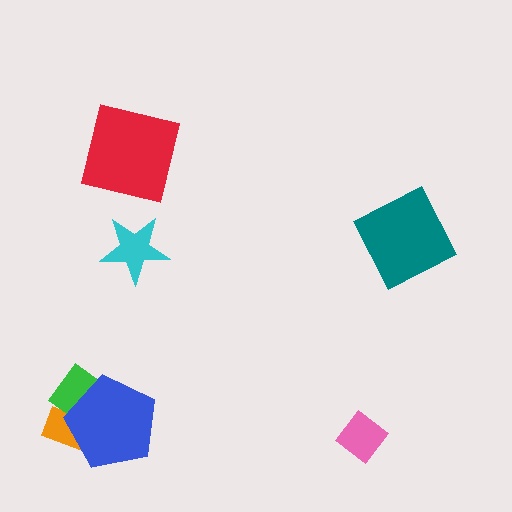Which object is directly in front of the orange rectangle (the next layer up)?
The green diamond is directly in front of the orange rectangle.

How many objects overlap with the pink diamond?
0 objects overlap with the pink diamond.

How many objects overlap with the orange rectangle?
2 objects overlap with the orange rectangle.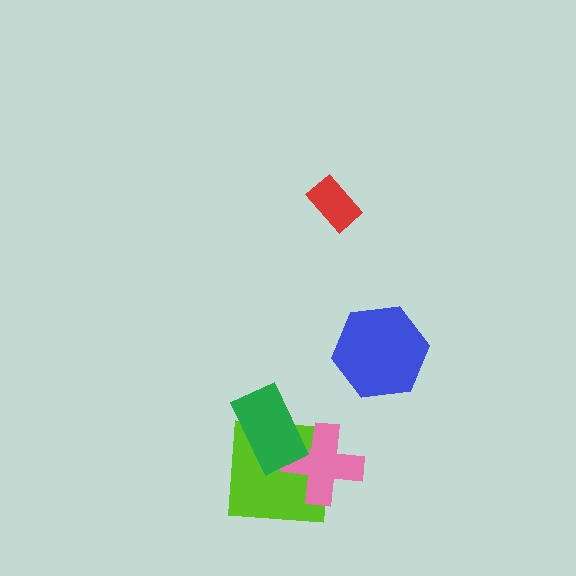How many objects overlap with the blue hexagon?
0 objects overlap with the blue hexagon.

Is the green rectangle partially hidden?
No, no other shape covers it.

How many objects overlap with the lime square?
2 objects overlap with the lime square.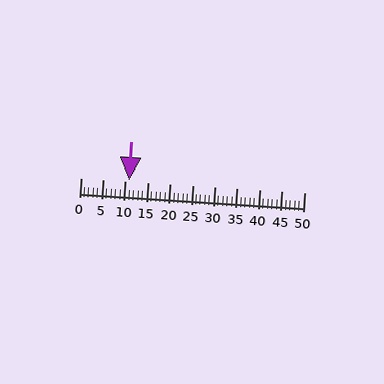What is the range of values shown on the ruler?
The ruler shows values from 0 to 50.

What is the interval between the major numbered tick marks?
The major tick marks are spaced 5 units apart.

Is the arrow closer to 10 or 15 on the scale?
The arrow is closer to 10.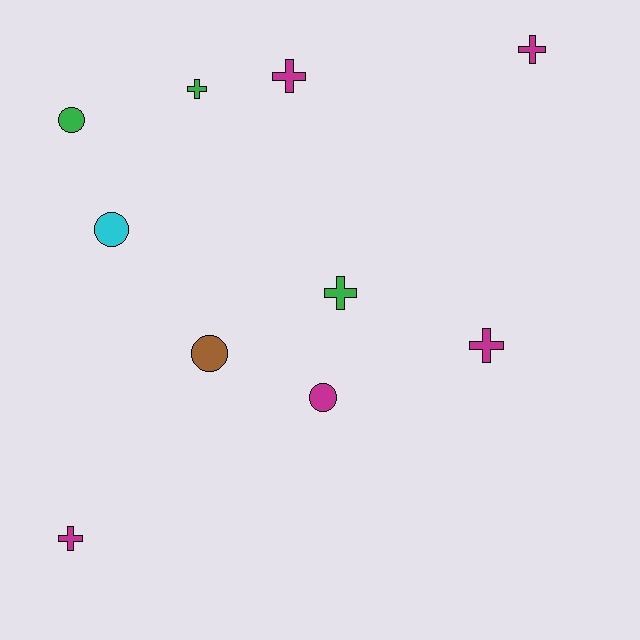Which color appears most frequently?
Magenta, with 5 objects.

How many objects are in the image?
There are 10 objects.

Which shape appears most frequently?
Cross, with 6 objects.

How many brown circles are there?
There is 1 brown circle.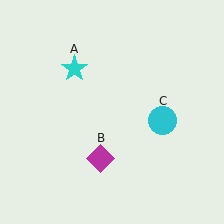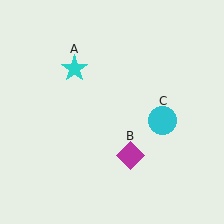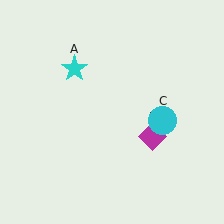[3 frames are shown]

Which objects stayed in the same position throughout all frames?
Cyan star (object A) and cyan circle (object C) remained stationary.